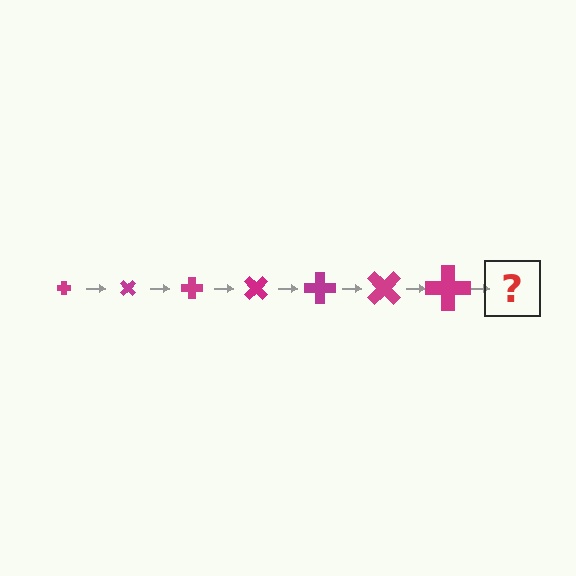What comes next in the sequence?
The next element should be a cross, larger than the previous one and rotated 315 degrees from the start.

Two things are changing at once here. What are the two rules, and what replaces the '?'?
The two rules are that the cross grows larger each step and it rotates 45 degrees each step. The '?' should be a cross, larger than the previous one and rotated 315 degrees from the start.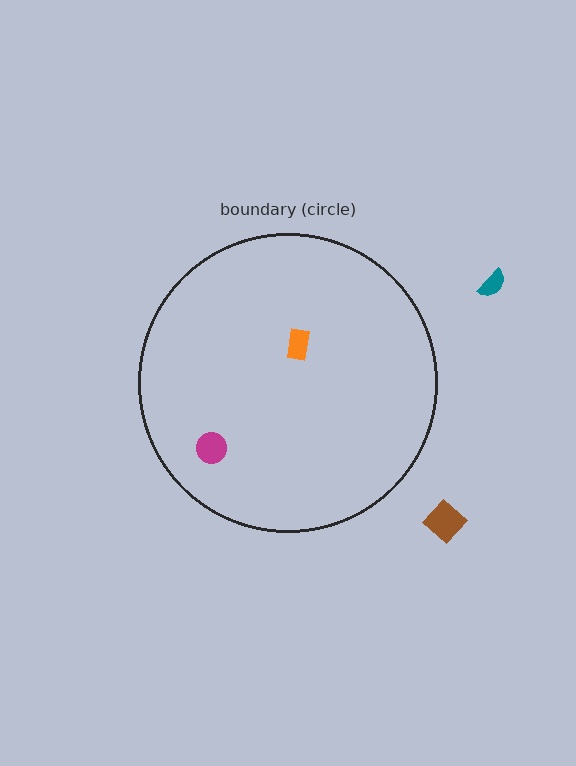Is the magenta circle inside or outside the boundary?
Inside.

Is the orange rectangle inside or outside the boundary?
Inside.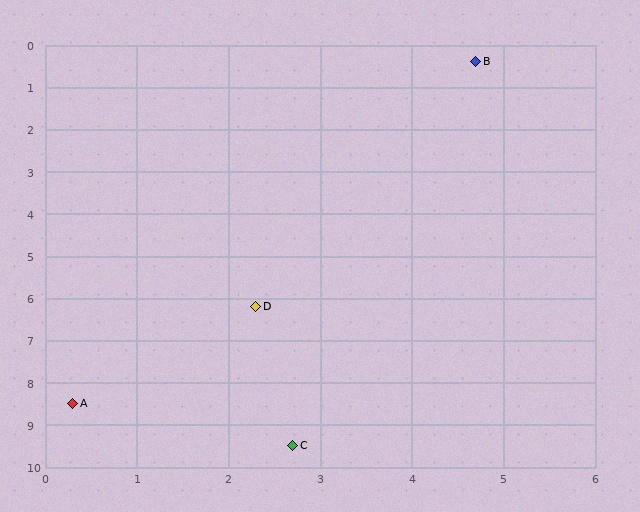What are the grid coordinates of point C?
Point C is at approximately (2.7, 9.5).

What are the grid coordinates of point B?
Point B is at approximately (4.7, 0.4).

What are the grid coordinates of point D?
Point D is at approximately (2.3, 6.2).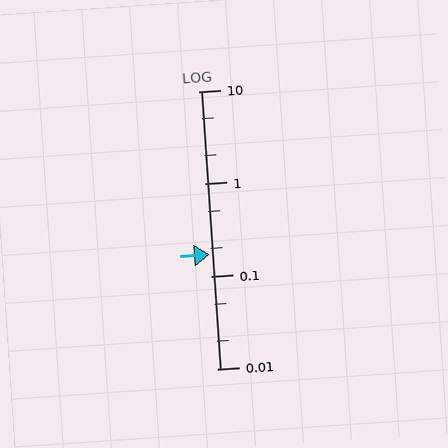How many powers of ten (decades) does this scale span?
The scale spans 3 decades, from 0.01 to 10.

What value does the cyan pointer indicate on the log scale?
The pointer indicates approximately 0.17.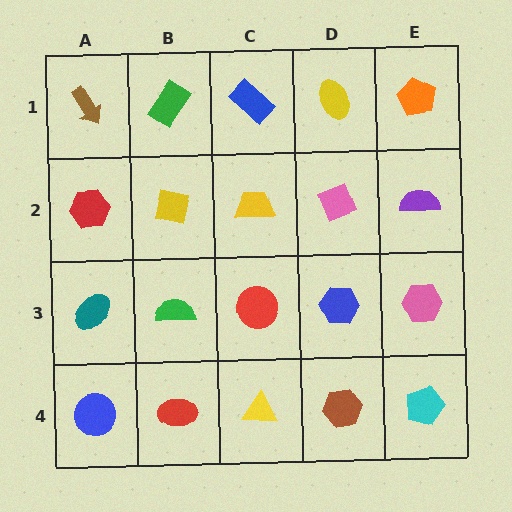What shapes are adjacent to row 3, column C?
A yellow trapezoid (row 2, column C), a yellow triangle (row 4, column C), a green semicircle (row 3, column B), a blue hexagon (row 3, column D).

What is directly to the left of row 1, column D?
A blue rectangle.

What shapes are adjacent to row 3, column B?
A yellow square (row 2, column B), a red ellipse (row 4, column B), a teal ellipse (row 3, column A), a red circle (row 3, column C).